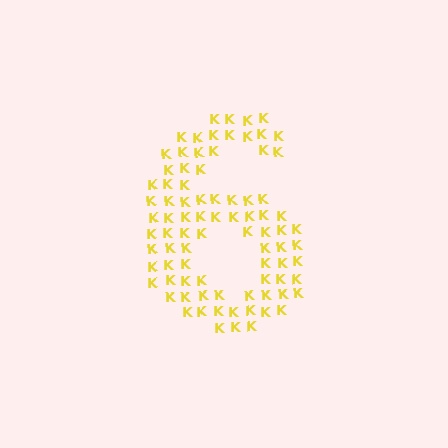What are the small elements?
The small elements are letter K's.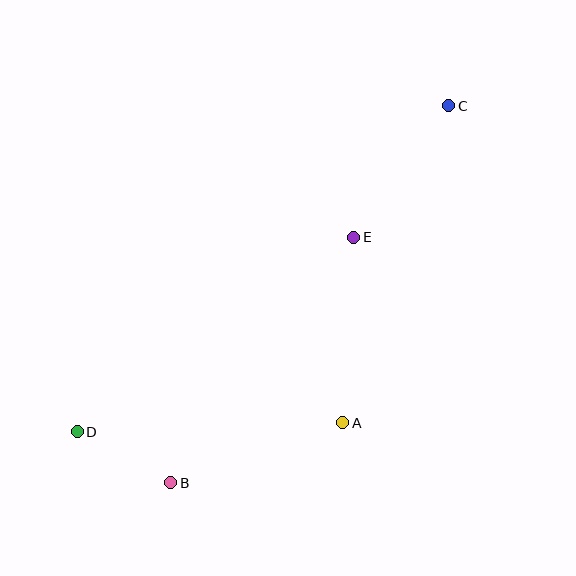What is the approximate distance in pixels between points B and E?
The distance between B and E is approximately 306 pixels.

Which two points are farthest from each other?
Points C and D are farthest from each other.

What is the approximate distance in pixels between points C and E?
The distance between C and E is approximately 162 pixels.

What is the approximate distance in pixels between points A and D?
The distance between A and D is approximately 266 pixels.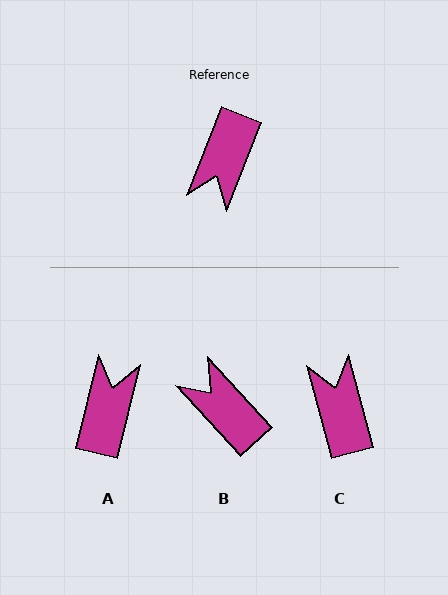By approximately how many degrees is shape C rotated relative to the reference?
Approximately 144 degrees clockwise.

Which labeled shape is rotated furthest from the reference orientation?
A, about 172 degrees away.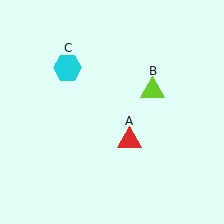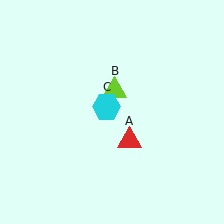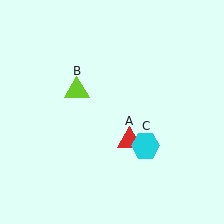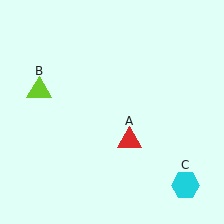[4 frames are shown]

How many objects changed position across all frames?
2 objects changed position: lime triangle (object B), cyan hexagon (object C).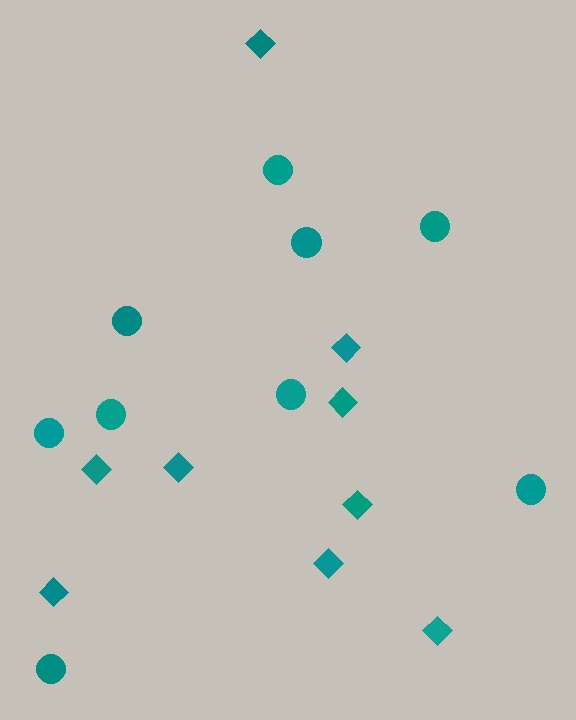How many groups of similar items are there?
There are 2 groups: one group of diamonds (9) and one group of circles (9).